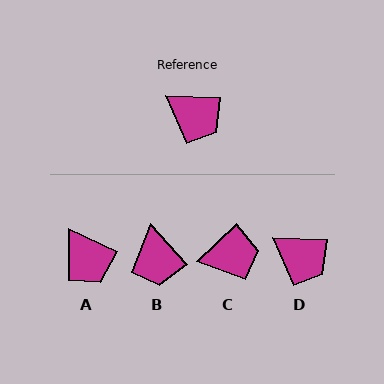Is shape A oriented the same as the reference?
No, it is off by about 23 degrees.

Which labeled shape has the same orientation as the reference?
D.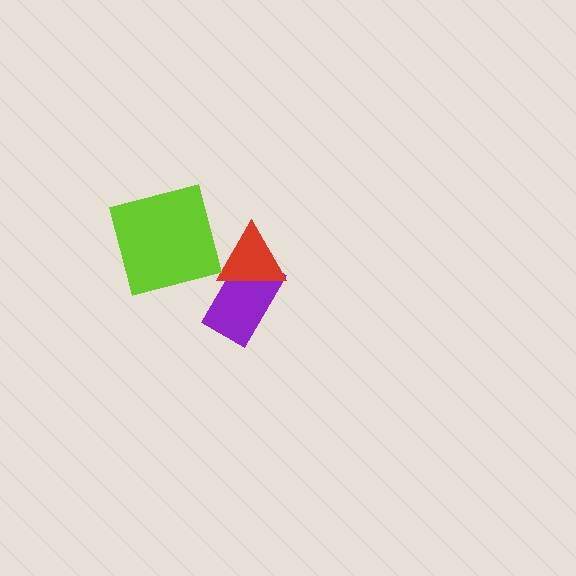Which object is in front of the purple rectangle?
The red triangle is in front of the purple rectangle.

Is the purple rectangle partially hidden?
Yes, it is partially covered by another shape.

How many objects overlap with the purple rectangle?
1 object overlaps with the purple rectangle.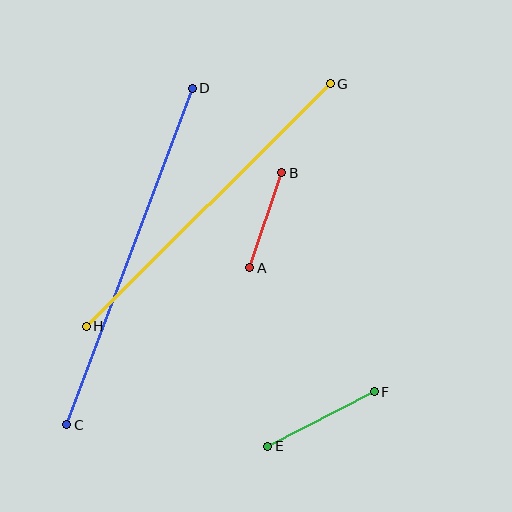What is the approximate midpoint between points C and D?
The midpoint is at approximately (129, 257) pixels.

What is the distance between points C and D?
The distance is approximately 359 pixels.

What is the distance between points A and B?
The distance is approximately 101 pixels.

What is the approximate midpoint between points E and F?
The midpoint is at approximately (321, 419) pixels.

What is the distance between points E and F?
The distance is approximately 120 pixels.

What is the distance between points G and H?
The distance is approximately 344 pixels.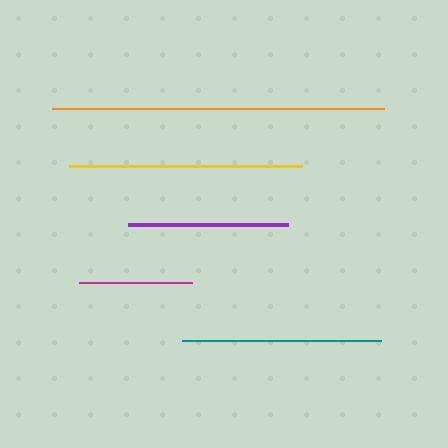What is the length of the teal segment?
The teal segment is approximately 200 pixels long.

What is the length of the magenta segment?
The magenta segment is approximately 113 pixels long.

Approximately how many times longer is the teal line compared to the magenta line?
The teal line is approximately 1.8 times the length of the magenta line.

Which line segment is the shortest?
The magenta line is the shortest at approximately 113 pixels.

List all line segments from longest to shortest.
From longest to shortest: orange, yellow, teal, purple, magenta.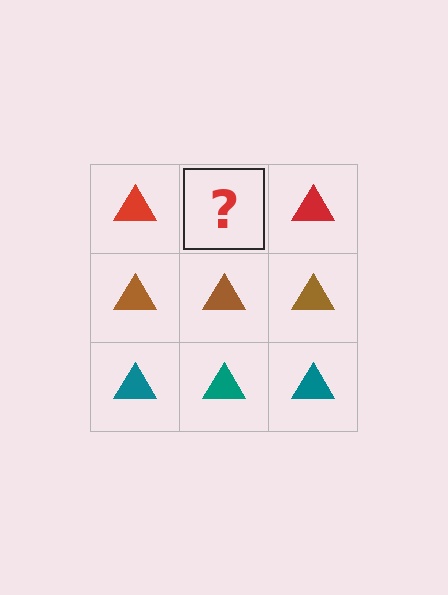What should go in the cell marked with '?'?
The missing cell should contain a red triangle.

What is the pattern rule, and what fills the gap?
The rule is that each row has a consistent color. The gap should be filled with a red triangle.